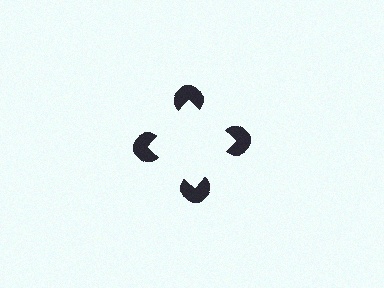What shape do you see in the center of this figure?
An illusory square — its edges are inferred from the aligned wedge cuts in the pac-man discs, not physically drawn.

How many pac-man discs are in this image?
There are 4 — one at each vertex of the illusory square.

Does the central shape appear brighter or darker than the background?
It typically appears slightly brighter than the background, even though no actual brightness change is drawn.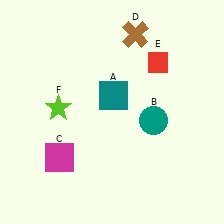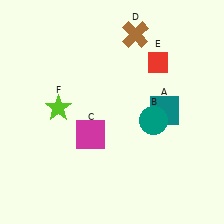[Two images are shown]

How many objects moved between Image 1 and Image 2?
2 objects moved between the two images.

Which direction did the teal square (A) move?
The teal square (A) moved right.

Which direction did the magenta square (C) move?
The magenta square (C) moved right.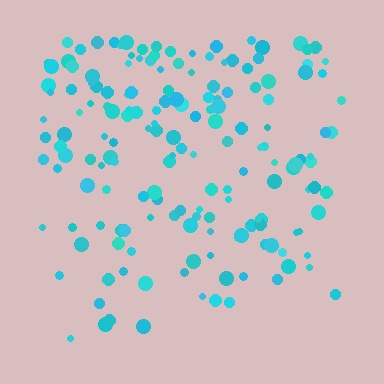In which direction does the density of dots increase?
From bottom to top, with the top side densest.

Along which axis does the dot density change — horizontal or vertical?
Vertical.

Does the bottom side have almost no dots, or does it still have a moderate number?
Still a moderate number, just noticeably fewer than the top.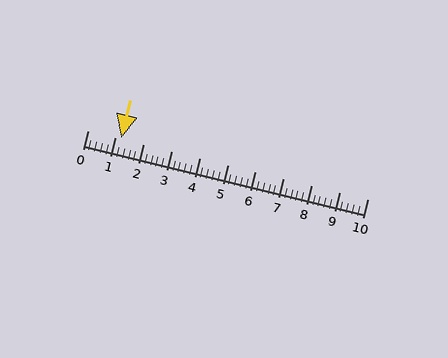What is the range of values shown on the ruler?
The ruler shows values from 0 to 10.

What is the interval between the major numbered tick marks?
The major tick marks are spaced 1 units apart.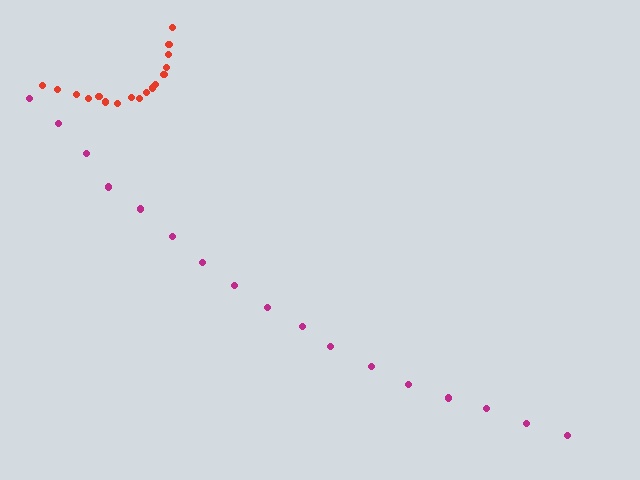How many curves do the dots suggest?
There are 2 distinct paths.